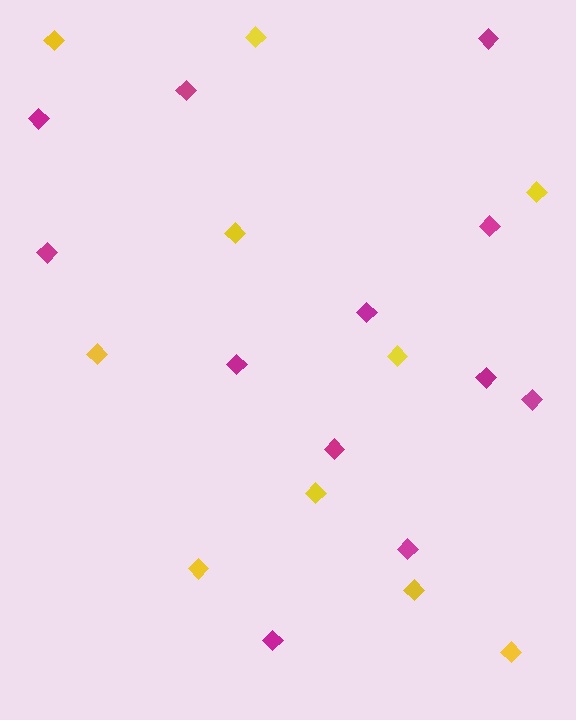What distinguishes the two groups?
There are 2 groups: one group of yellow diamonds (10) and one group of magenta diamonds (12).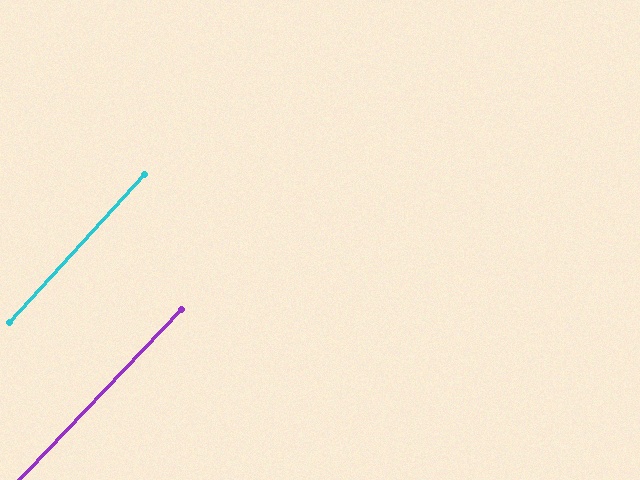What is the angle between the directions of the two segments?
Approximately 1 degree.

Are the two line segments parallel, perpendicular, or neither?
Parallel — their directions differ by only 1.2°.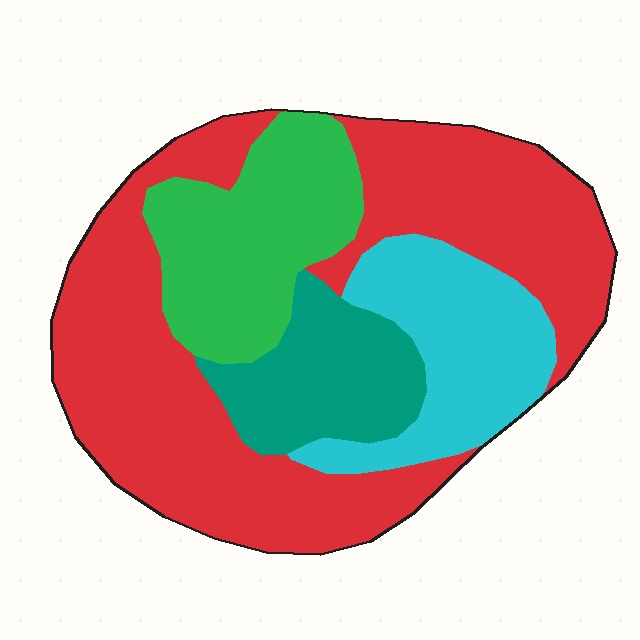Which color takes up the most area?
Red, at roughly 50%.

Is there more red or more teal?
Red.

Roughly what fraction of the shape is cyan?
Cyan covers around 15% of the shape.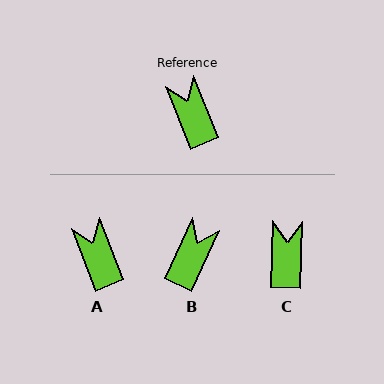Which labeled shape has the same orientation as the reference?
A.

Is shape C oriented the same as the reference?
No, it is off by about 24 degrees.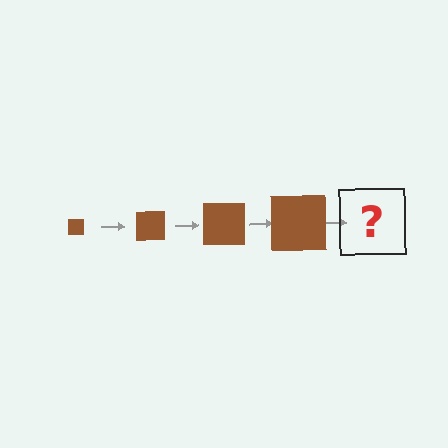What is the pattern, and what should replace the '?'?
The pattern is that the square gets progressively larger each step. The '?' should be a brown square, larger than the previous one.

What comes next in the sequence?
The next element should be a brown square, larger than the previous one.